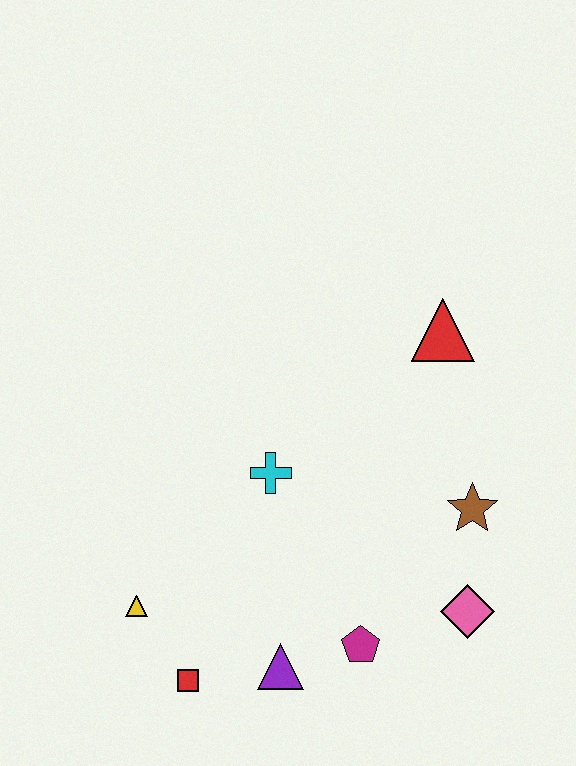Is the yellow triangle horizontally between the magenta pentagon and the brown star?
No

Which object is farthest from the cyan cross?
The pink diamond is farthest from the cyan cross.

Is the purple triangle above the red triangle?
No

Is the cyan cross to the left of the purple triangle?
Yes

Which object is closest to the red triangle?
The brown star is closest to the red triangle.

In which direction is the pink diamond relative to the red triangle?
The pink diamond is below the red triangle.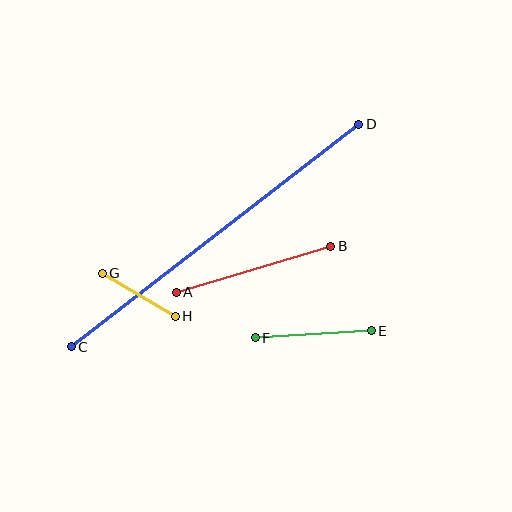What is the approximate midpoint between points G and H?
The midpoint is at approximately (139, 295) pixels.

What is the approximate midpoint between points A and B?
The midpoint is at approximately (253, 269) pixels.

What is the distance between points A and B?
The distance is approximately 161 pixels.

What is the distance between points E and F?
The distance is approximately 116 pixels.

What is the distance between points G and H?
The distance is approximately 84 pixels.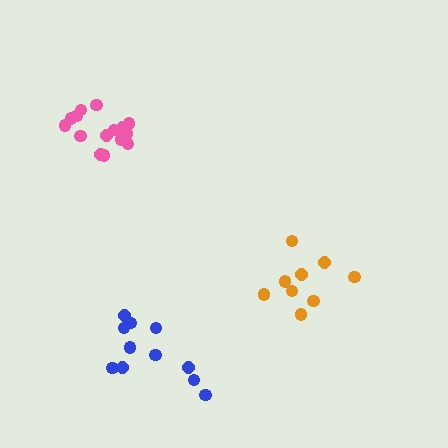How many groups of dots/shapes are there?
There are 3 groups.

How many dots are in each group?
Group 1: 11 dots, Group 2: 15 dots, Group 3: 9 dots (35 total).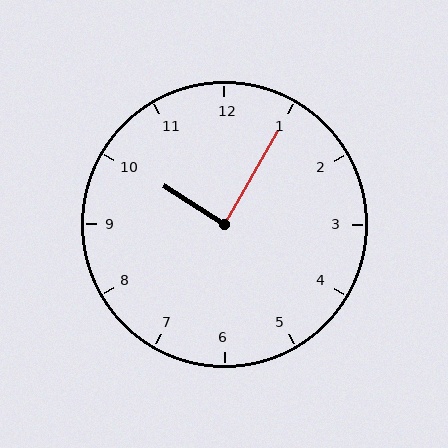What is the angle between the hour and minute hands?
Approximately 88 degrees.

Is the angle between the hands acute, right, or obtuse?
It is right.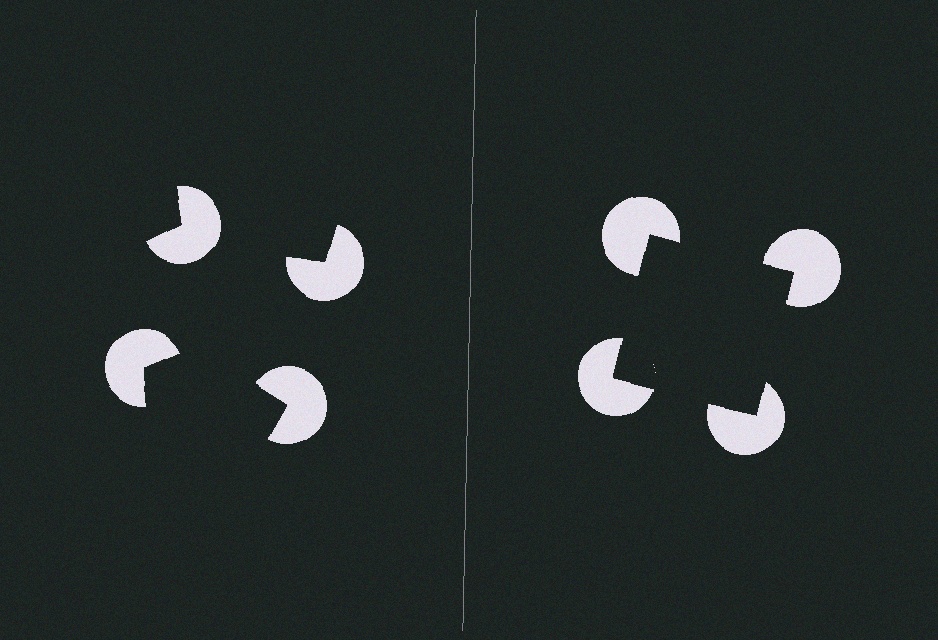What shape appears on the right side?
An illusory square.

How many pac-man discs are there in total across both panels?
8 — 4 on each side.